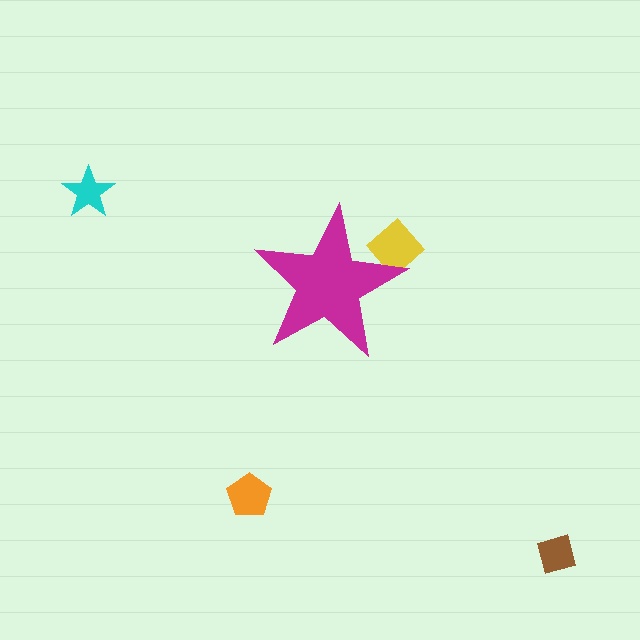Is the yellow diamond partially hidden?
Yes, the yellow diamond is partially hidden behind the magenta star.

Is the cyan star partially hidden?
No, the cyan star is fully visible.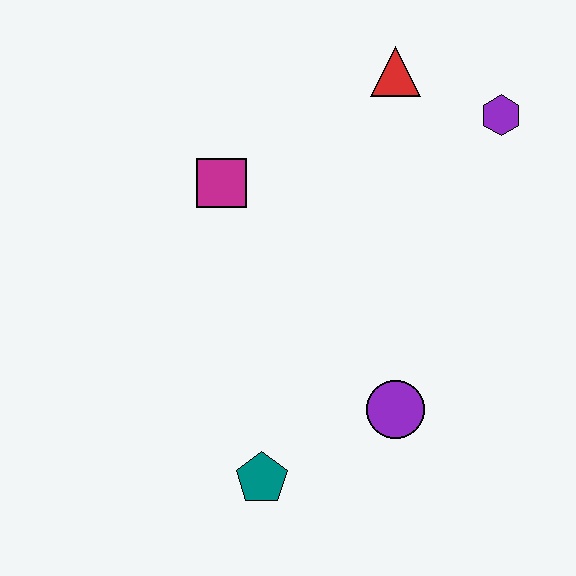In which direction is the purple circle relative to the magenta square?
The purple circle is below the magenta square.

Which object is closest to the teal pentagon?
The purple circle is closest to the teal pentagon.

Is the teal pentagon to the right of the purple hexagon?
No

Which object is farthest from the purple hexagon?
The teal pentagon is farthest from the purple hexagon.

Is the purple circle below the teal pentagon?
No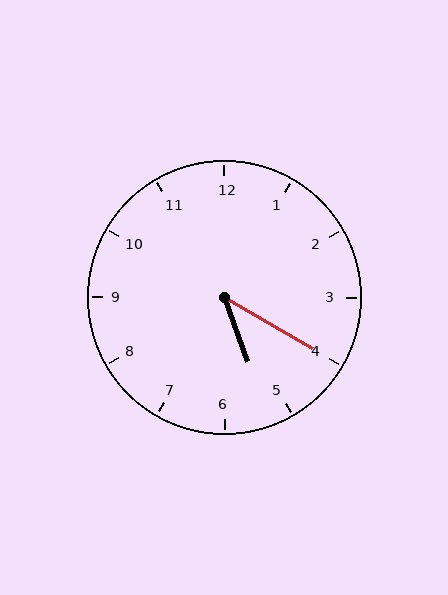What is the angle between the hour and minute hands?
Approximately 40 degrees.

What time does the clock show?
5:20.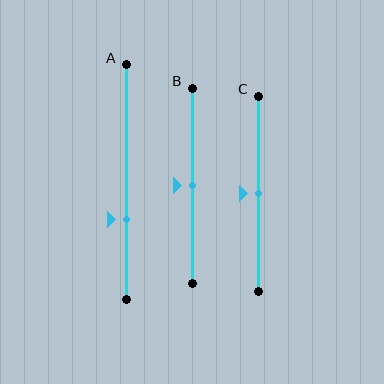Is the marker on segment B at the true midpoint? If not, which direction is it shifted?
Yes, the marker on segment B is at the true midpoint.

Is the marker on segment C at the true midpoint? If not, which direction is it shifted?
Yes, the marker on segment C is at the true midpoint.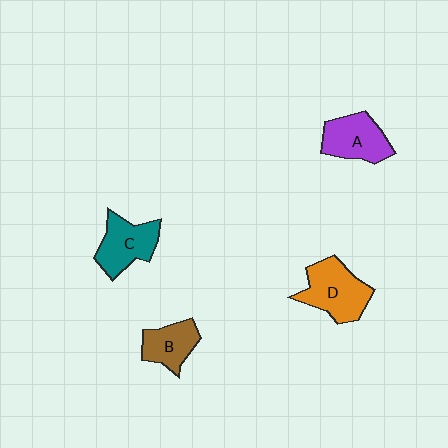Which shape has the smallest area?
Shape B (brown).